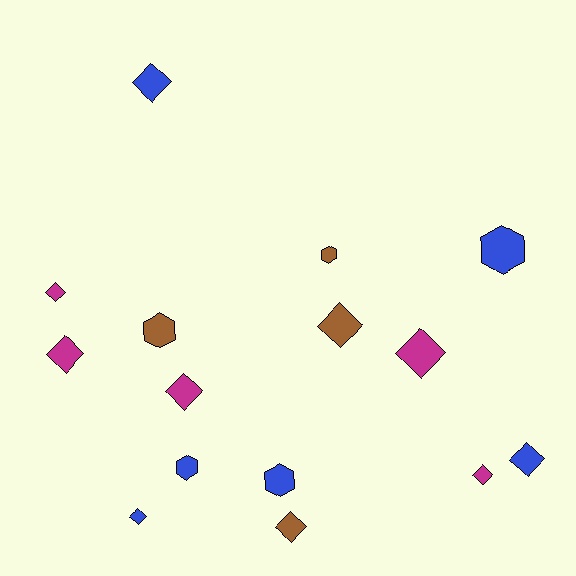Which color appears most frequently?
Blue, with 6 objects.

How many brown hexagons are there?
There are 2 brown hexagons.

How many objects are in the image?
There are 15 objects.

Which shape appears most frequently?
Diamond, with 10 objects.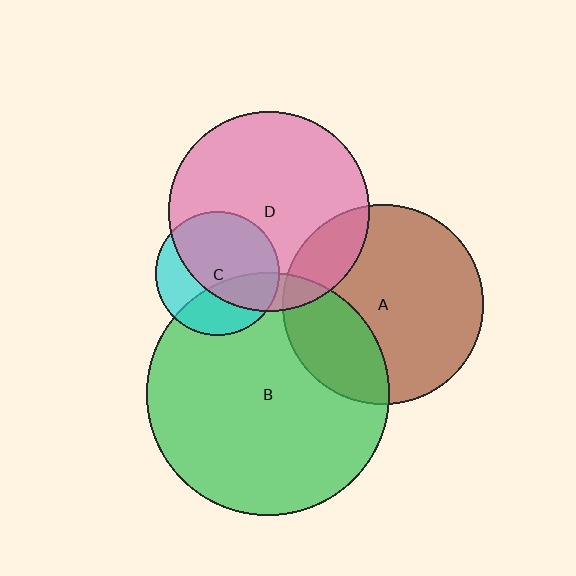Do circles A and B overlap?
Yes.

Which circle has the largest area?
Circle B (green).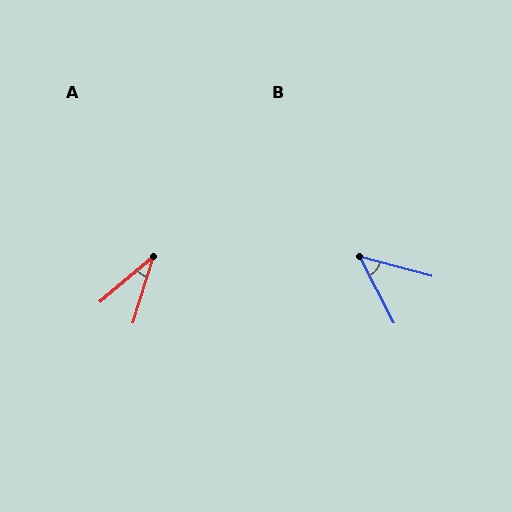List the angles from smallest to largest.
A (32°), B (47°).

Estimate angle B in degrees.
Approximately 47 degrees.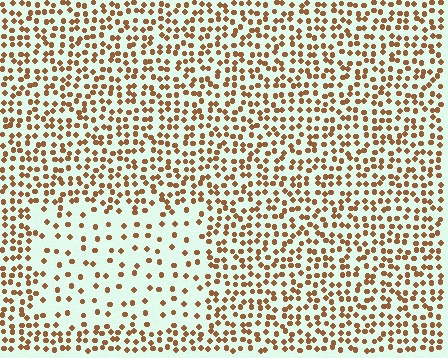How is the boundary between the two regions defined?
The boundary is defined by a change in element density (approximately 2.4x ratio). All elements are the same color, size, and shape.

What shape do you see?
I see a rectangle.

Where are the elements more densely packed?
The elements are more densely packed outside the rectangle boundary.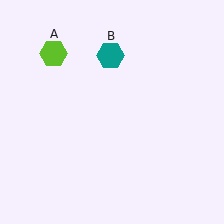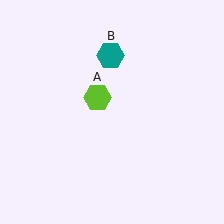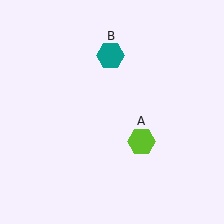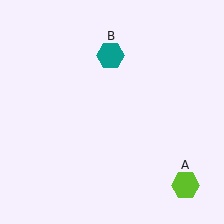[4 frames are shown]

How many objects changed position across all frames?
1 object changed position: lime hexagon (object A).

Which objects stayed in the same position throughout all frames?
Teal hexagon (object B) remained stationary.